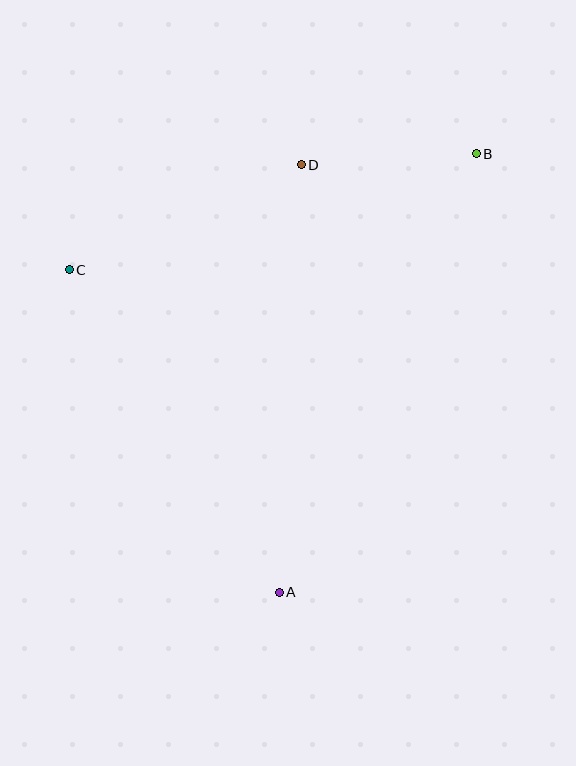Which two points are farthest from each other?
Points A and B are farthest from each other.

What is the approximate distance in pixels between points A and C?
The distance between A and C is approximately 385 pixels.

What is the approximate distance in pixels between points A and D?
The distance between A and D is approximately 428 pixels.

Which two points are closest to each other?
Points B and D are closest to each other.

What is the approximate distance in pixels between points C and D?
The distance between C and D is approximately 255 pixels.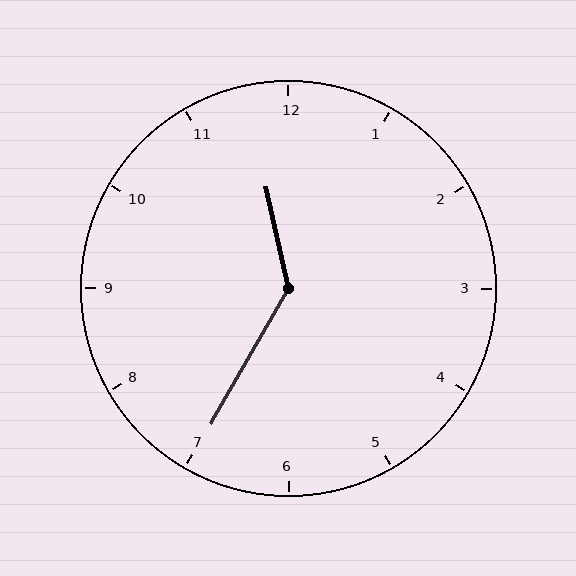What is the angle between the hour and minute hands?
Approximately 138 degrees.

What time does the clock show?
11:35.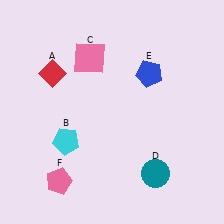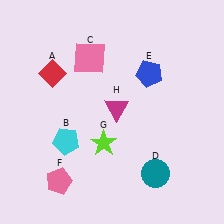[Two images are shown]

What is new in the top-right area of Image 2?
A magenta triangle (H) was added in the top-right area of Image 2.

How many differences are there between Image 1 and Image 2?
There are 2 differences between the two images.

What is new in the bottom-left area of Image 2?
A lime star (G) was added in the bottom-left area of Image 2.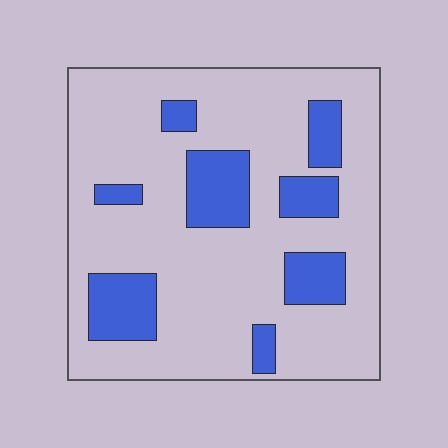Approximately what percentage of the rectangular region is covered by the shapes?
Approximately 20%.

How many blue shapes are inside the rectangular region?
8.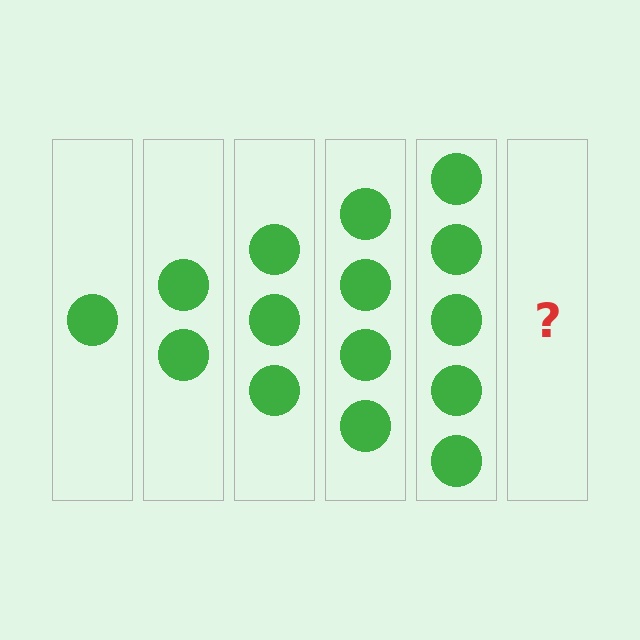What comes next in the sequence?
The next element should be 6 circles.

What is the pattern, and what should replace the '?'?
The pattern is that each step adds one more circle. The '?' should be 6 circles.